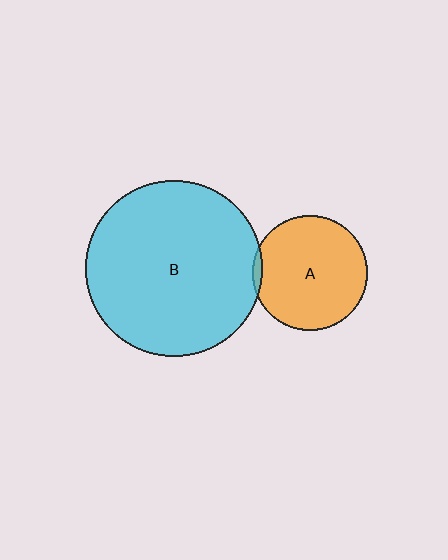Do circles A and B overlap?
Yes.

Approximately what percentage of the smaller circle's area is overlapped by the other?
Approximately 5%.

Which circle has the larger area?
Circle B (cyan).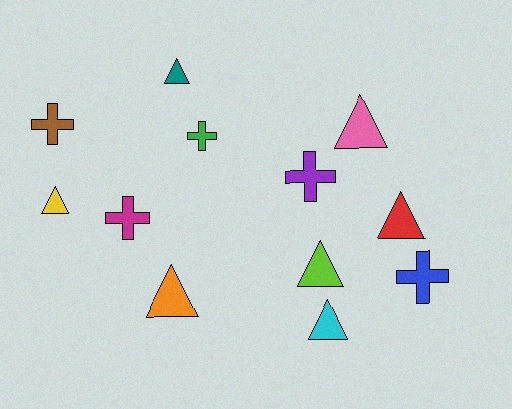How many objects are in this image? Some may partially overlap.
There are 12 objects.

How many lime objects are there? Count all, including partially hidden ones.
There is 1 lime object.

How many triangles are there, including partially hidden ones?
There are 7 triangles.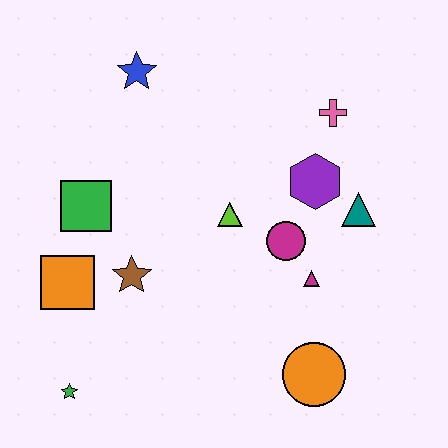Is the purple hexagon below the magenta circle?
No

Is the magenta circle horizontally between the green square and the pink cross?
Yes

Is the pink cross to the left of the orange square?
No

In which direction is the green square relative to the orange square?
The green square is above the orange square.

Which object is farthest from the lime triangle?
The green star is farthest from the lime triangle.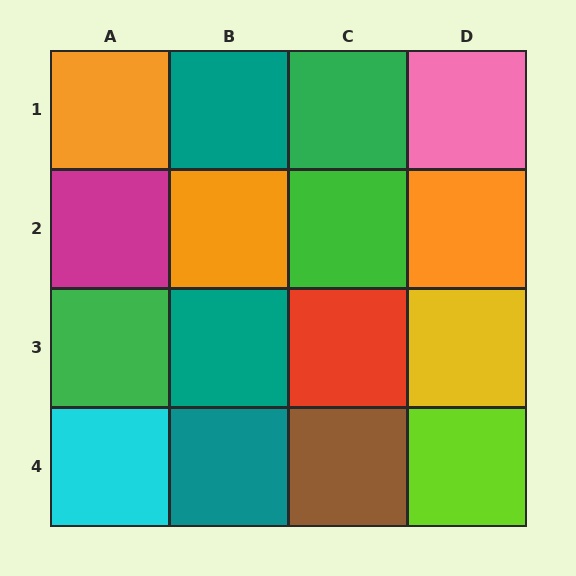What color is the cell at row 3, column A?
Green.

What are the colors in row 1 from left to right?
Orange, teal, green, pink.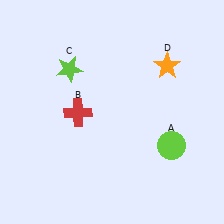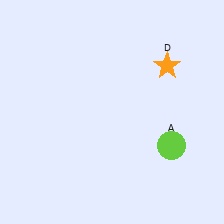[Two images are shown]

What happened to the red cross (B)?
The red cross (B) was removed in Image 2. It was in the bottom-left area of Image 1.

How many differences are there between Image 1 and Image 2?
There are 2 differences between the two images.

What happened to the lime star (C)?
The lime star (C) was removed in Image 2. It was in the top-left area of Image 1.